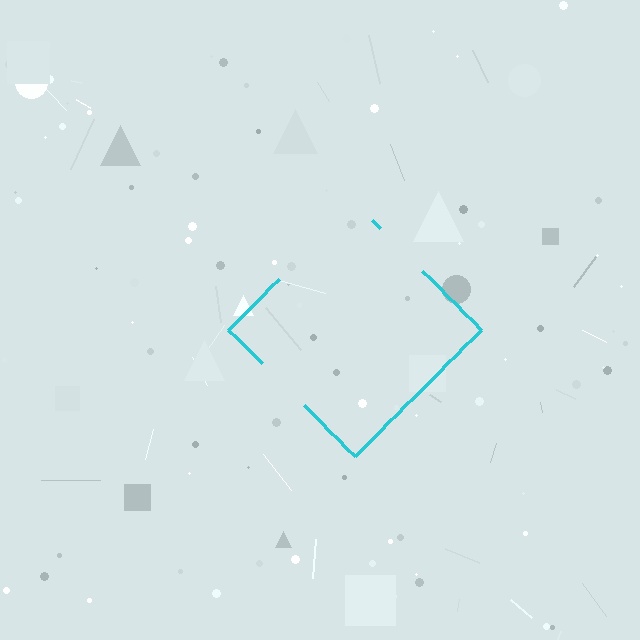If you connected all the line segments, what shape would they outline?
They would outline a diamond.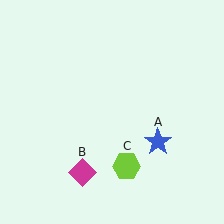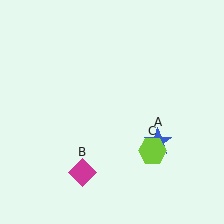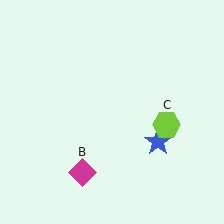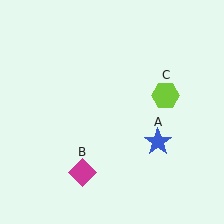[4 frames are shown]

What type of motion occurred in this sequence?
The lime hexagon (object C) rotated counterclockwise around the center of the scene.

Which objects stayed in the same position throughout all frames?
Blue star (object A) and magenta diamond (object B) remained stationary.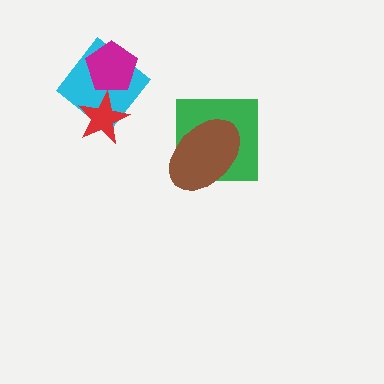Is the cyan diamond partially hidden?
Yes, it is partially covered by another shape.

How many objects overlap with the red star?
1 object overlaps with the red star.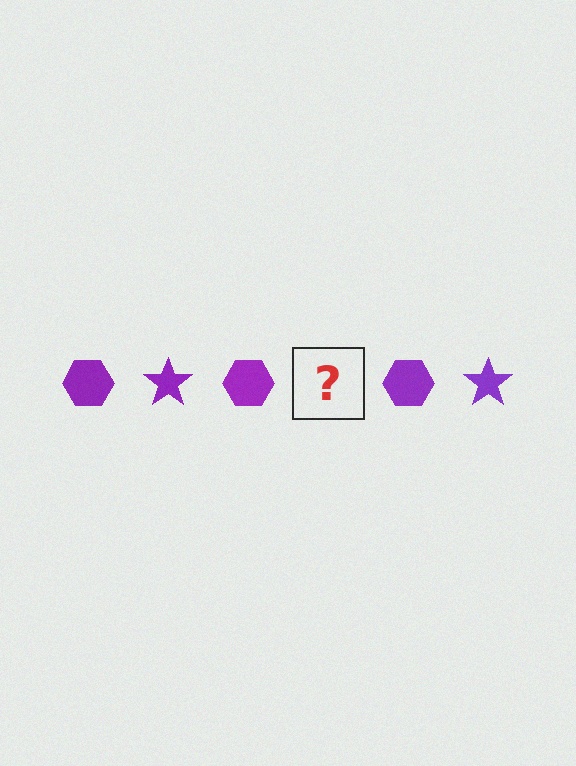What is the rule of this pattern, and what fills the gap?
The rule is that the pattern cycles through hexagon, star shapes in purple. The gap should be filled with a purple star.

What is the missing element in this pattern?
The missing element is a purple star.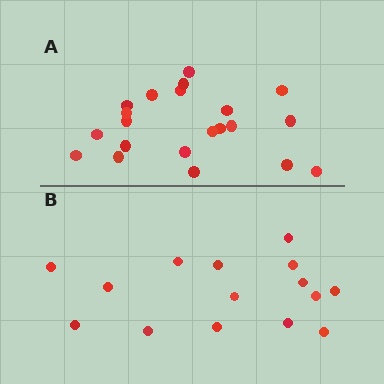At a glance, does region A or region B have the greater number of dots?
Region A (the top region) has more dots.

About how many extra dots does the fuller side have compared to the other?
Region A has about 6 more dots than region B.